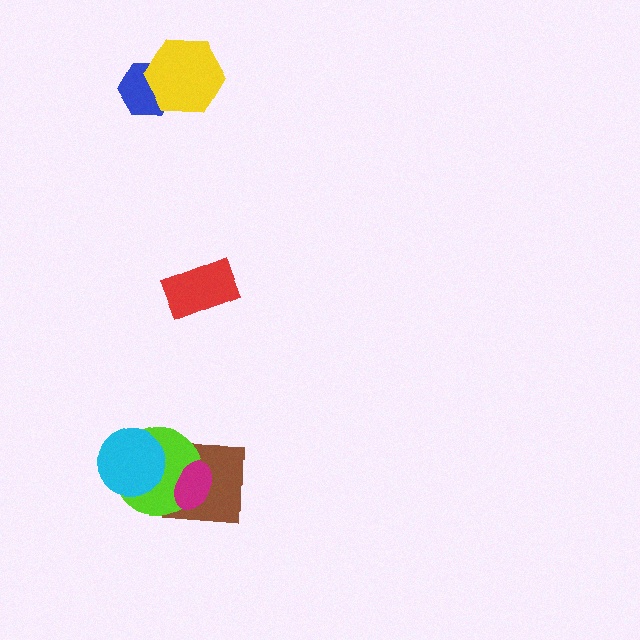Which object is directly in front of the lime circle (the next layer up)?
The magenta ellipse is directly in front of the lime circle.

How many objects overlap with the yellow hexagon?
1 object overlaps with the yellow hexagon.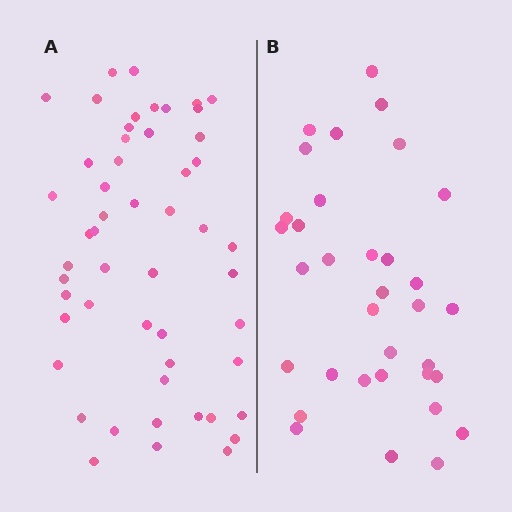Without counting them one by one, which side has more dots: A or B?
Region A (the left region) has more dots.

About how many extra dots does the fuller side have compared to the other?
Region A has approximately 20 more dots than region B.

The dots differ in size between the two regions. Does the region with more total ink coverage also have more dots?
No. Region B has more total ink coverage because its dots are larger, but region A actually contains more individual dots. Total area can be misleading — the number of items is what matters here.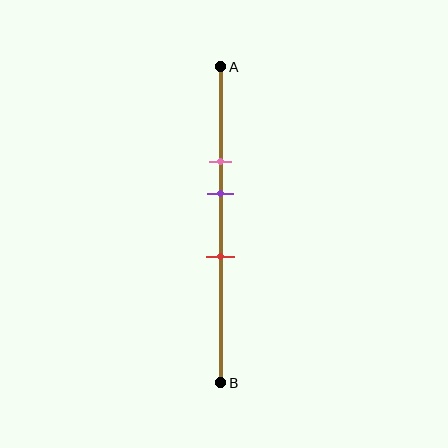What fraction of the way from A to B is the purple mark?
The purple mark is approximately 40% (0.4) of the way from A to B.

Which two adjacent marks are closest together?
The pink and purple marks are the closest adjacent pair.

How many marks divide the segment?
There are 3 marks dividing the segment.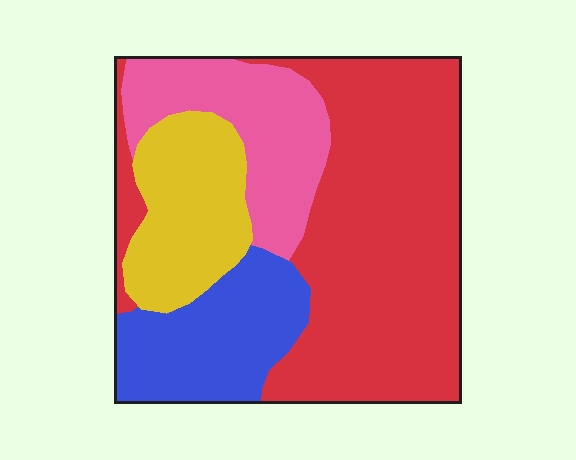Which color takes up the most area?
Red, at roughly 50%.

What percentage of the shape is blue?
Blue covers 17% of the shape.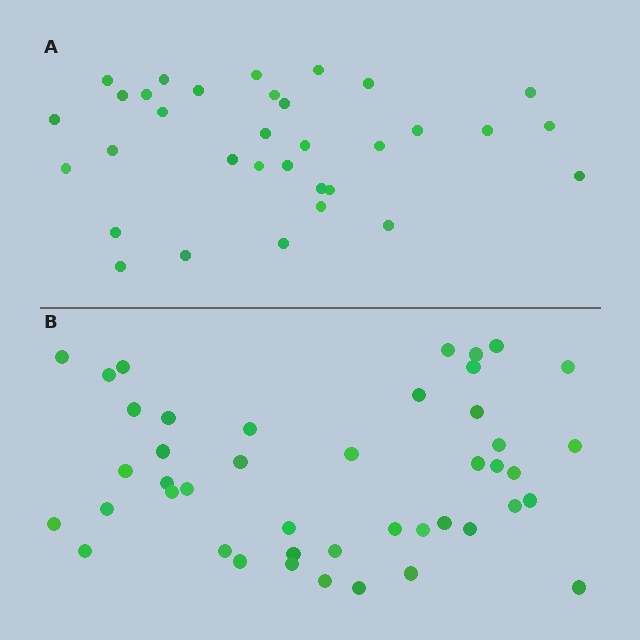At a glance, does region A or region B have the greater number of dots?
Region B (the bottom region) has more dots.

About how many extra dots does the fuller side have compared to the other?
Region B has roughly 12 or so more dots than region A.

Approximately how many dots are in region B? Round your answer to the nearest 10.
About 40 dots. (The exact count is 44, which rounds to 40.)